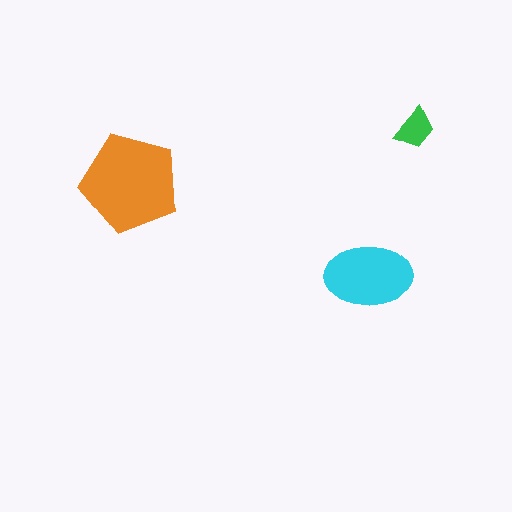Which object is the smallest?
The green trapezoid.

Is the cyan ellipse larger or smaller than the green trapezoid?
Larger.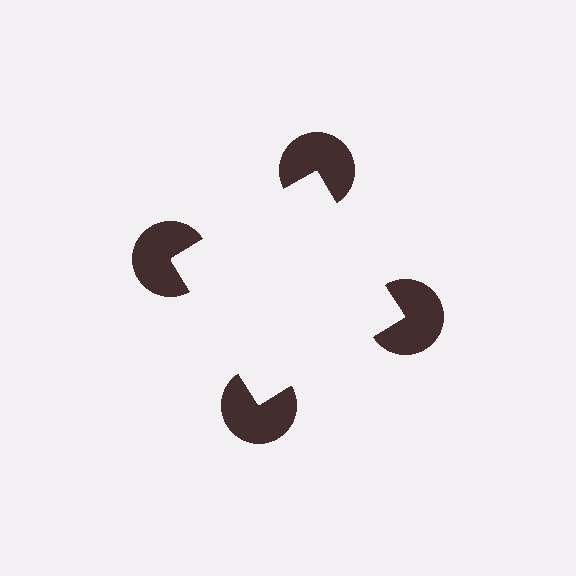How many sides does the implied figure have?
4 sides.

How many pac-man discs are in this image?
There are 4 — one at each vertex of the illusory square.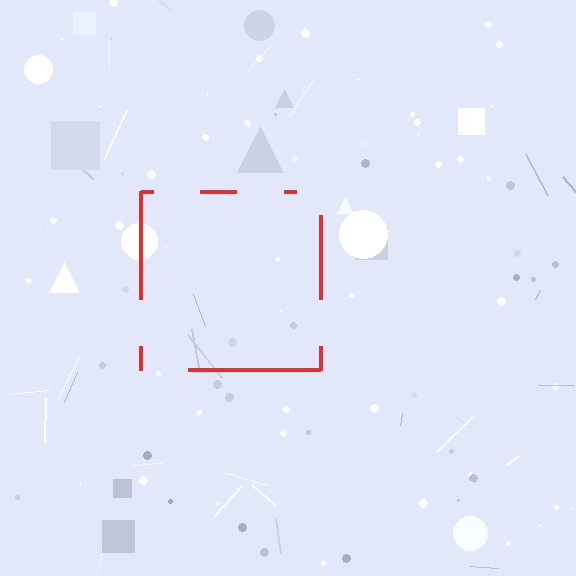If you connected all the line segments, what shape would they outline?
They would outline a square.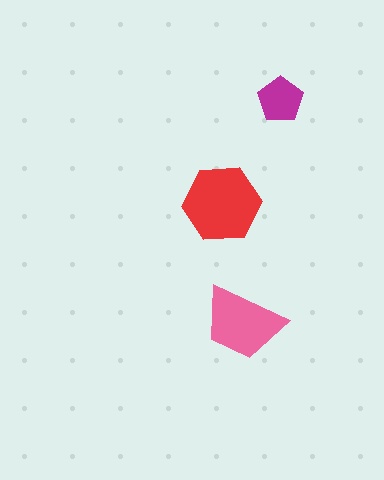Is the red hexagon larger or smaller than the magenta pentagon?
Larger.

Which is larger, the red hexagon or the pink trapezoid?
The red hexagon.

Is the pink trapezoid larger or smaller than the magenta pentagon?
Larger.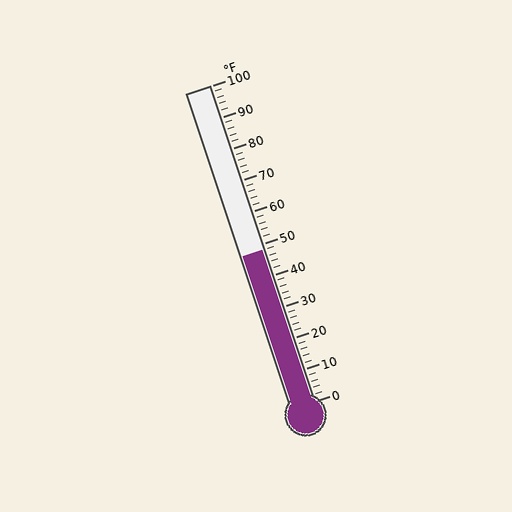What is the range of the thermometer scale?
The thermometer scale ranges from 0°F to 100°F.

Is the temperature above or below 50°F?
The temperature is below 50°F.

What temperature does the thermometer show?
The thermometer shows approximately 48°F.